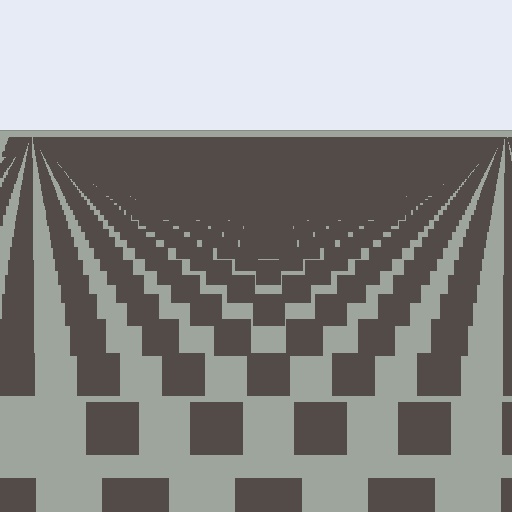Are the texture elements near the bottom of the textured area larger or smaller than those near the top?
Larger. Near the bottom, elements are closer to the viewer and appear at a bigger on-screen size.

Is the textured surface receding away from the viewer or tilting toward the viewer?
The surface is receding away from the viewer. Texture elements get smaller and denser toward the top.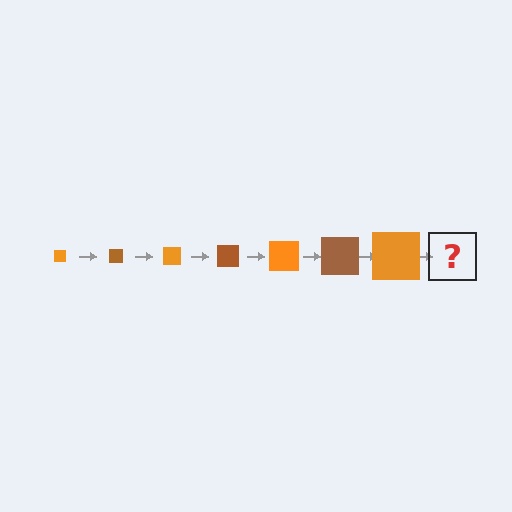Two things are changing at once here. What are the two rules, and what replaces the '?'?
The two rules are that the square grows larger each step and the color cycles through orange and brown. The '?' should be a brown square, larger than the previous one.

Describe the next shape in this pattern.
It should be a brown square, larger than the previous one.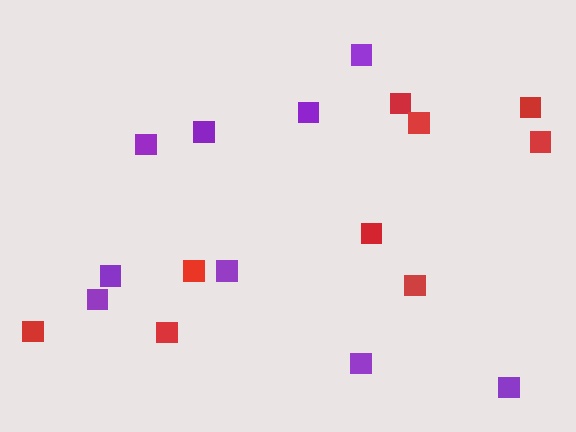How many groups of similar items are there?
There are 2 groups: one group of purple squares (9) and one group of red squares (9).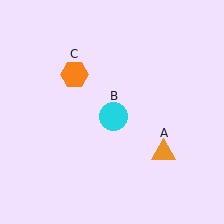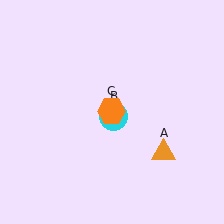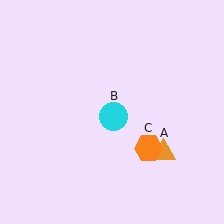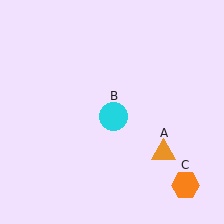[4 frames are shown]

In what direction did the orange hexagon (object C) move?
The orange hexagon (object C) moved down and to the right.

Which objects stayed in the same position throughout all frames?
Orange triangle (object A) and cyan circle (object B) remained stationary.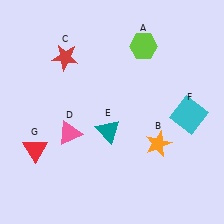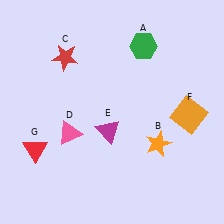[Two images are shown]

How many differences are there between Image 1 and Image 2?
There are 3 differences between the two images.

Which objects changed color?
A changed from lime to green. E changed from teal to magenta. F changed from cyan to orange.